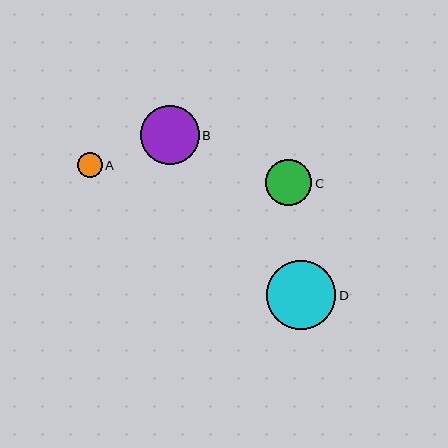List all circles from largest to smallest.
From largest to smallest: D, B, C, A.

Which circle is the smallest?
Circle A is the smallest with a size of approximately 25 pixels.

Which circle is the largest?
Circle D is the largest with a size of approximately 69 pixels.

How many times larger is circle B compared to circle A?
Circle B is approximately 2.4 times the size of circle A.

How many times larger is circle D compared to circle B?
Circle D is approximately 1.2 times the size of circle B.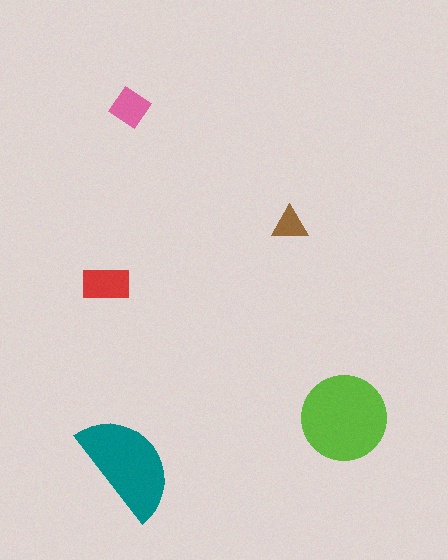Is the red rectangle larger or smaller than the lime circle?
Smaller.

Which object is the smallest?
The brown triangle.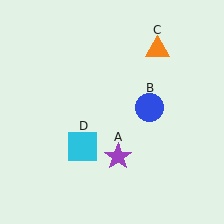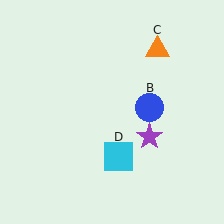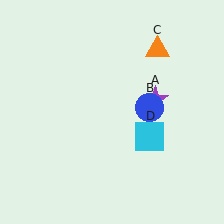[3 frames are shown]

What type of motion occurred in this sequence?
The purple star (object A), cyan square (object D) rotated counterclockwise around the center of the scene.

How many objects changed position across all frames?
2 objects changed position: purple star (object A), cyan square (object D).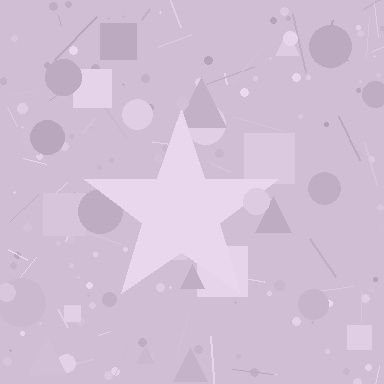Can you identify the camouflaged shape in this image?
The camouflaged shape is a star.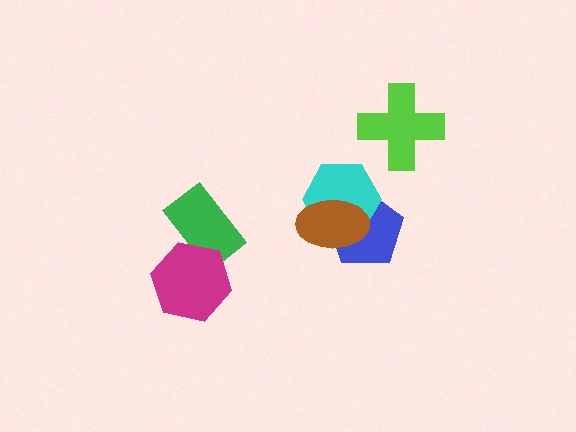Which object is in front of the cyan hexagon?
The brown ellipse is in front of the cyan hexagon.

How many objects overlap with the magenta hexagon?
1 object overlaps with the magenta hexagon.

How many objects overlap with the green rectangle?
1 object overlaps with the green rectangle.